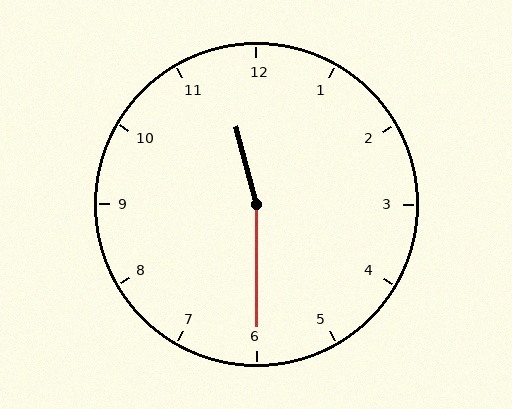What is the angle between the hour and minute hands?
Approximately 165 degrees.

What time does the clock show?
11:30.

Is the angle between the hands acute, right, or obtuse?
It is obtuse.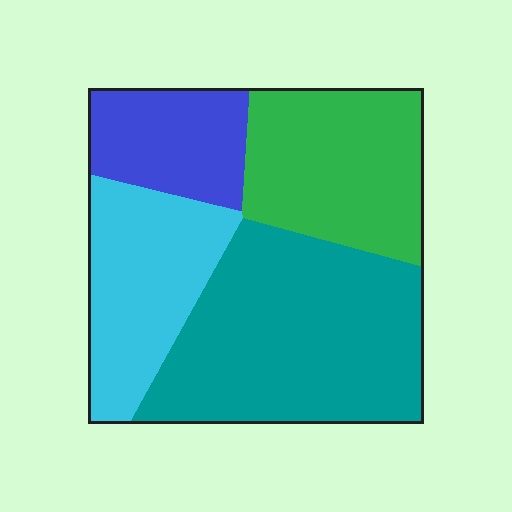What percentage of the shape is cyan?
Cyan takes up between a sixth and a third of the shape.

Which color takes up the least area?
Blue, at roughly 15%.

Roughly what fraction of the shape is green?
Green covers about 25% of the shape.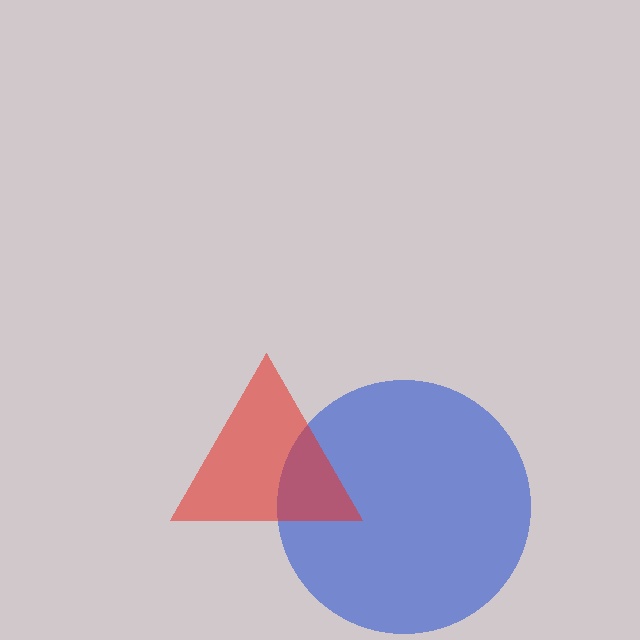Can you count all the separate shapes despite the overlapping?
Yes, there are 2 separate shapes.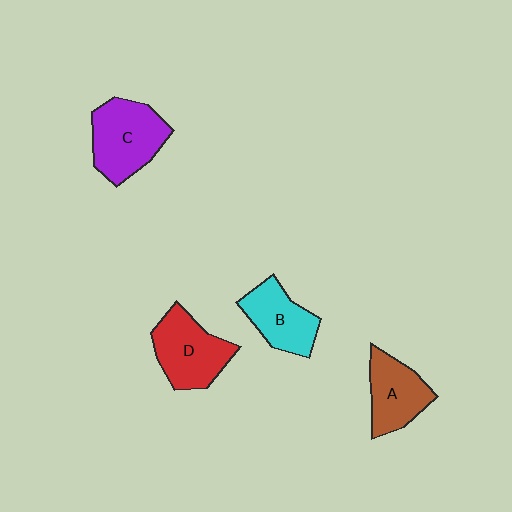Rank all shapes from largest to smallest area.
From largest to smallest: C (purple), D (red), A (brown), B (cyan).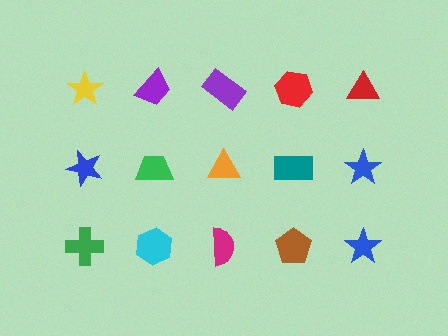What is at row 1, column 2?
A purple trapezoid.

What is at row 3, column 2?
A cyan hexagon.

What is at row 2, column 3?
An orange triangle.